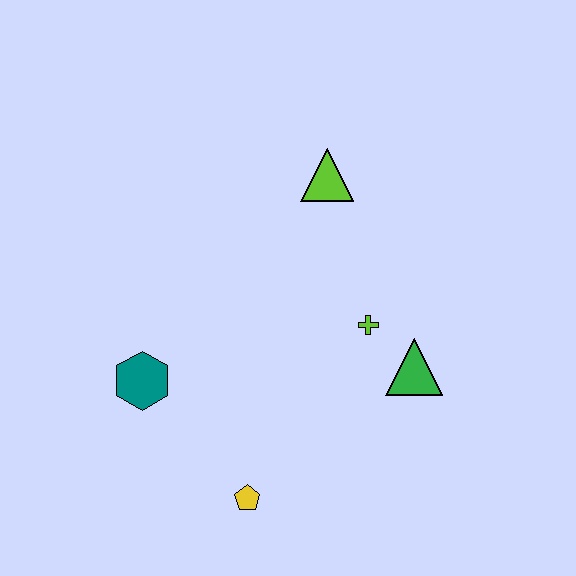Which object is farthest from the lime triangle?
The yellow pentagon is farthest from the lime triangle.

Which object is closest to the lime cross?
The green triangle is closest to the lime cross.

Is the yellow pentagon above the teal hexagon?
No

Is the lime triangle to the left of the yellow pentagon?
No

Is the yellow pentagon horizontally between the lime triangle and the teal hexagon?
Yes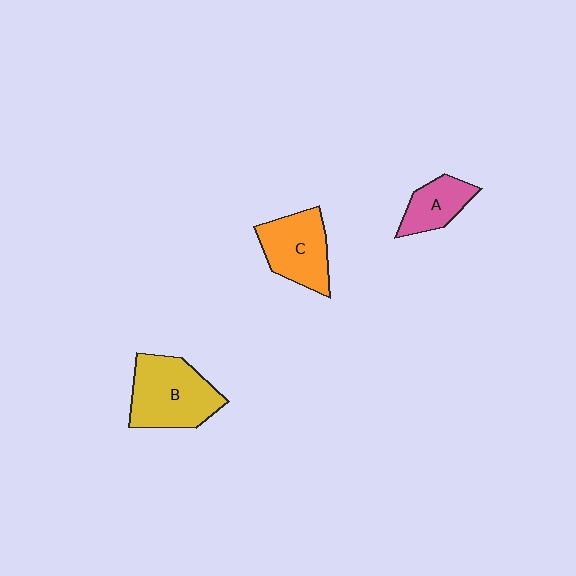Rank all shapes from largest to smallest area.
From largest to smallest: B (yellow), C (orange), A (pink).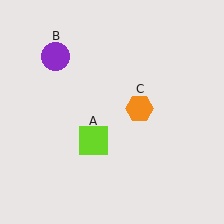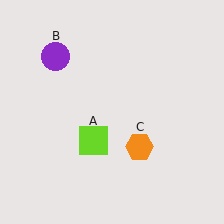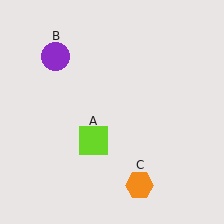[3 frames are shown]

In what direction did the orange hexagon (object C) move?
The orange hexagon (object C) moved down.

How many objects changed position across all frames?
1 object changed position: orange hexagon (object C).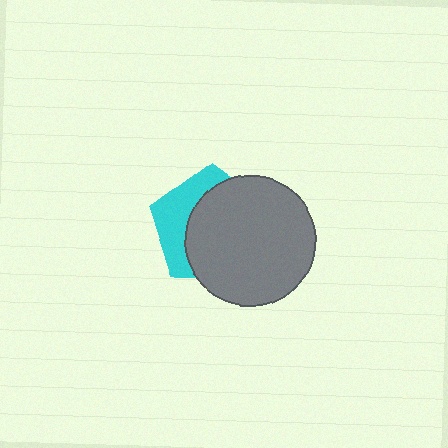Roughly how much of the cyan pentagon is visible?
A small part of it is visible (roughly 35%).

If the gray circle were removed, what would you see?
You would see the complete cyan pentagon.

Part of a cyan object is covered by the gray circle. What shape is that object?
It is a pentagon.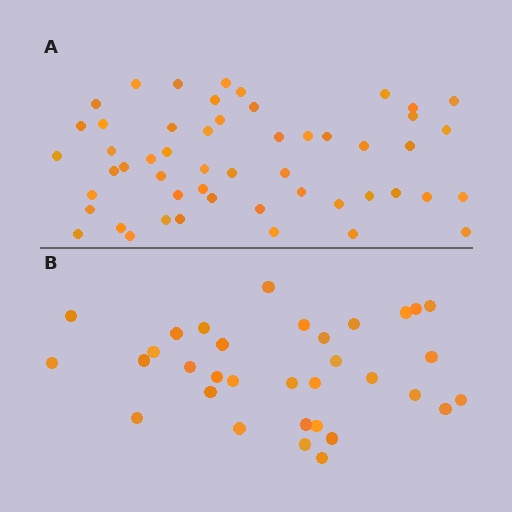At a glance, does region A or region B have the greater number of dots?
Region A (the top region) has more dots.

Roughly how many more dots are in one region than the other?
Region A has approximately 20 more dots than region B.